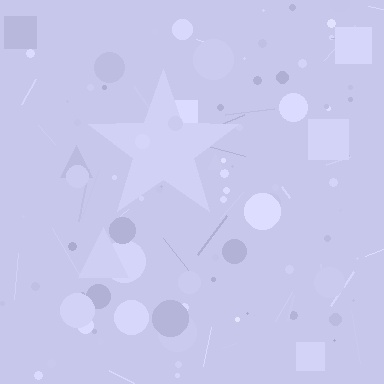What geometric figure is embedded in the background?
A star is embedded in the background.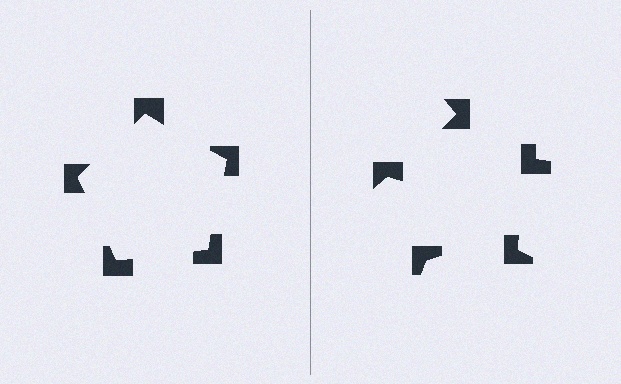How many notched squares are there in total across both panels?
10 — 5 on each side.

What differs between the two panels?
The notched squares are positioned identically on both sides; only the wedge orientations differ. On the left they align to a pentagon; on the right they are misaligned.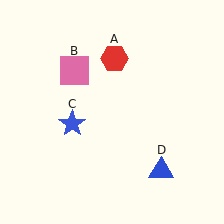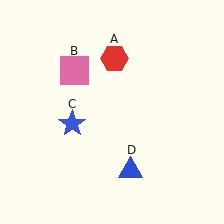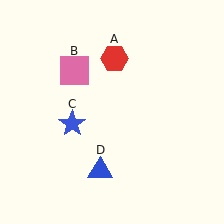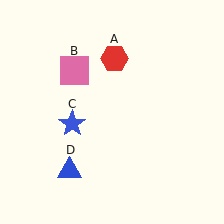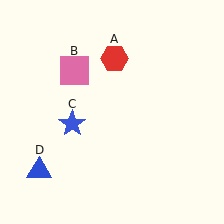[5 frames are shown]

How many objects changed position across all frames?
1 object changed position: blue triangle (object D).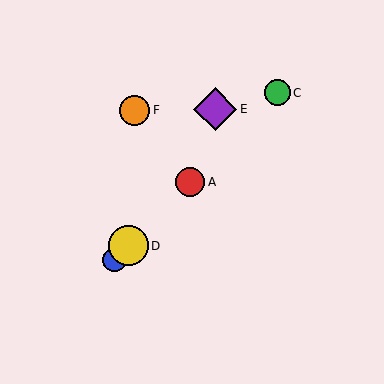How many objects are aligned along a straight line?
4 objects (A, B, C, D) are aligned along a straight line.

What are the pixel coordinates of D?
Object D is at (128, 246).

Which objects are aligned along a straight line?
Objects A, B, C, D are aligned along a straight line.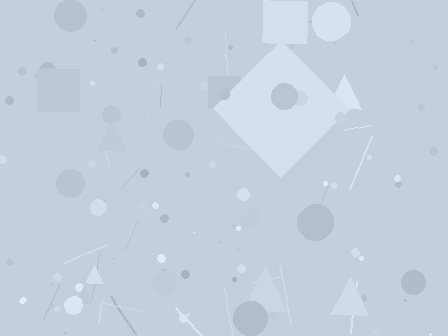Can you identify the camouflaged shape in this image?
The camouflaged shape is a diamond.